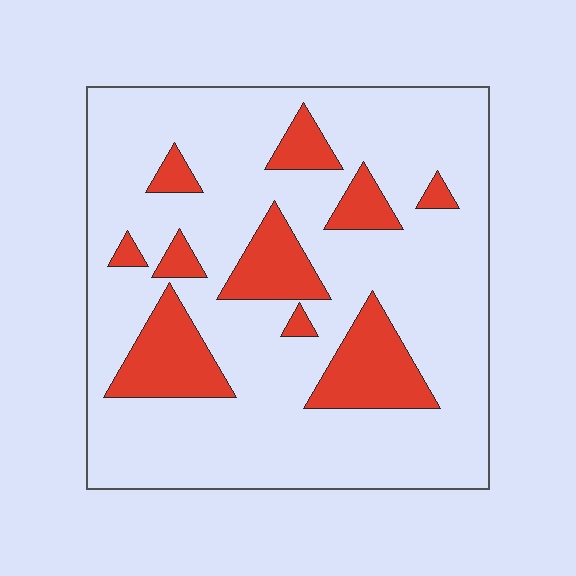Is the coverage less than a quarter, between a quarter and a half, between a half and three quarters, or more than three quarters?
Less than a quarter.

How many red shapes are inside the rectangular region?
10.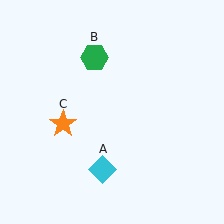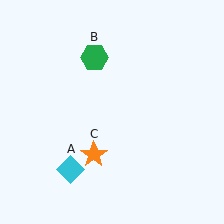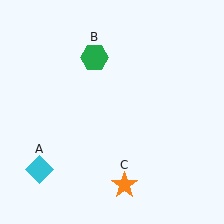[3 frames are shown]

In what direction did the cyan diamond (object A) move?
The cyan diamond (object A) moved left.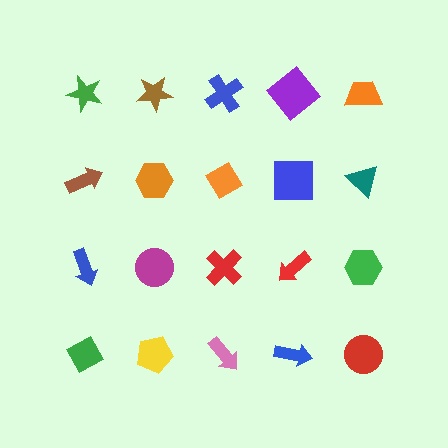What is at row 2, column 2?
An orange hexagon.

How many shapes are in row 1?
5 shapes.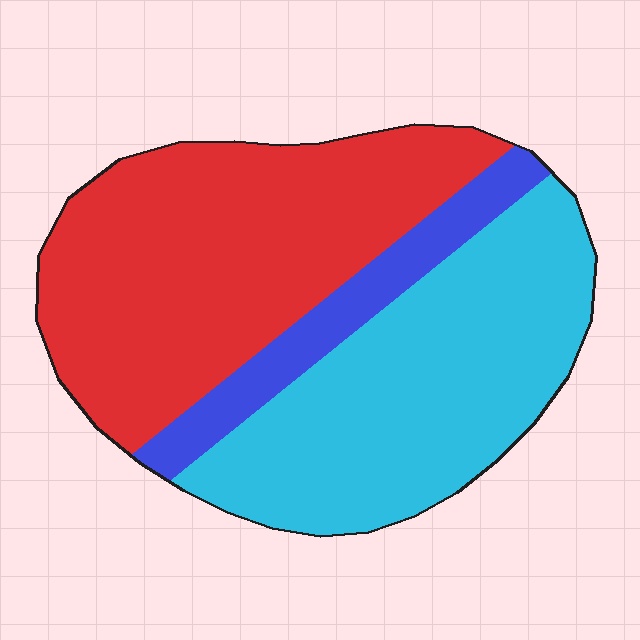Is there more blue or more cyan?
Cyan.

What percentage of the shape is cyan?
Cyan takes up about two fifths (2/5) of the shape.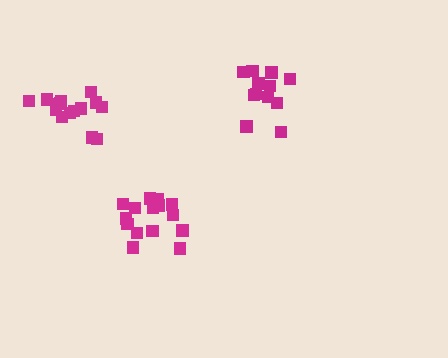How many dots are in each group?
Group 1: 15 dots, Group 2: 15 dots, Group 3: 13 dots (43 total).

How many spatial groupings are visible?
There are 3 spatial groupings.